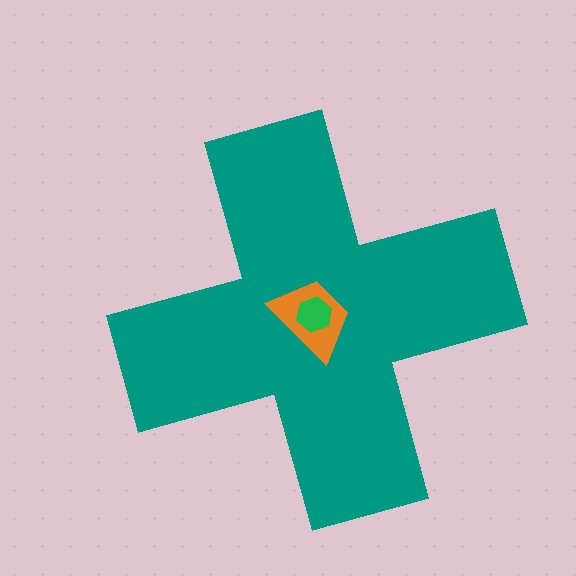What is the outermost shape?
The teal cross.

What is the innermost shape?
The green hexagon.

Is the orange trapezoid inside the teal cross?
Yes.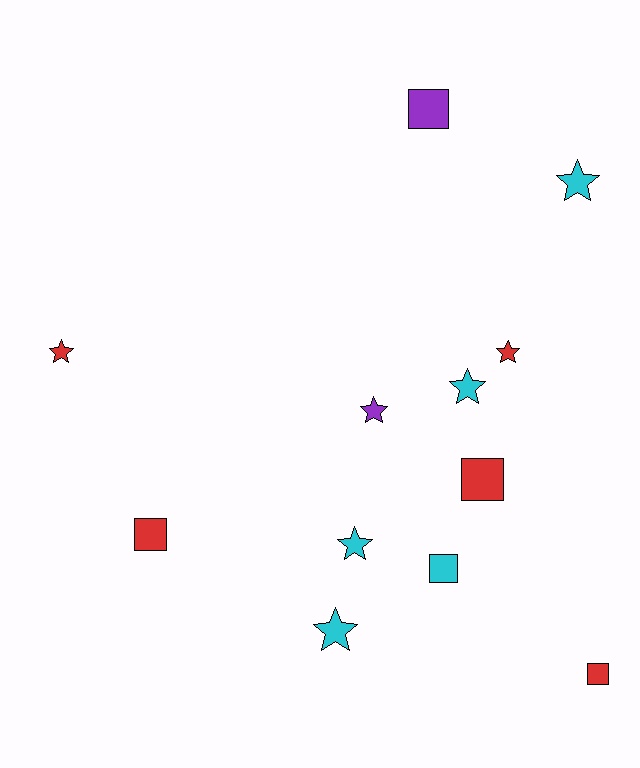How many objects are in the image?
There are 12 objects.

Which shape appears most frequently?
Star, with 7 objects.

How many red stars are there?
There are 2 red stars.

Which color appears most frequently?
Cyan, with 5 objects.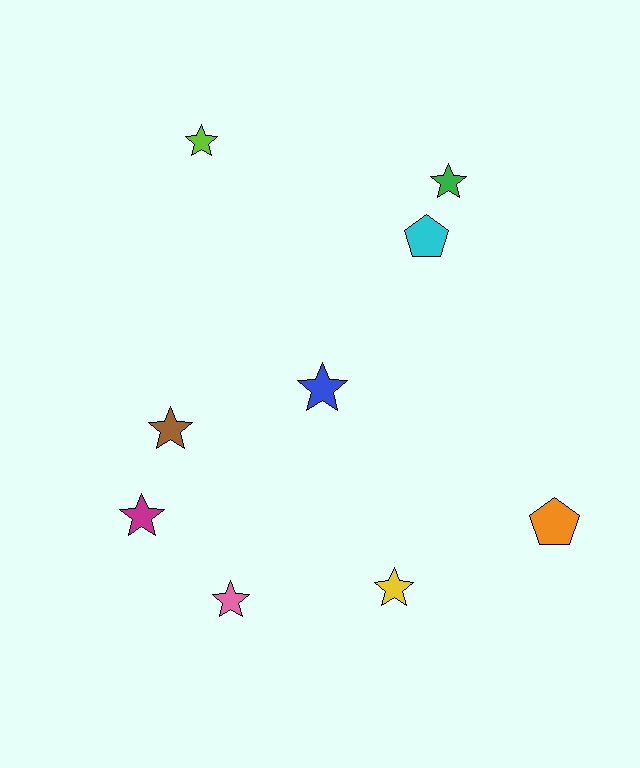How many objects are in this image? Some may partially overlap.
There are 9 objects.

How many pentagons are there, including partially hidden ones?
There are 2 pentagons.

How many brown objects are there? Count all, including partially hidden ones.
There is 1 brown object.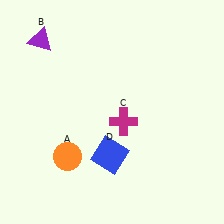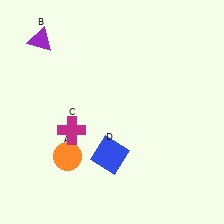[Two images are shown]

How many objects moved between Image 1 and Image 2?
1 object moved between the two images.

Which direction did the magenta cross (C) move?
The magenta cross (C) moved left.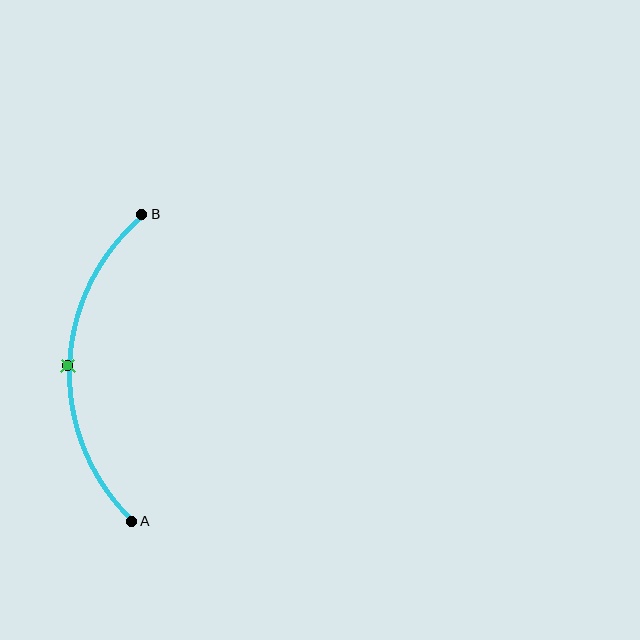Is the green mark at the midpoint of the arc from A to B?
Yes. The green mark lies on the arc at equal arc-length from both A and B — it is the arc midpoint.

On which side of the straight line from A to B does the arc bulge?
The arc bulges to the left of the straight line connecting A and B.